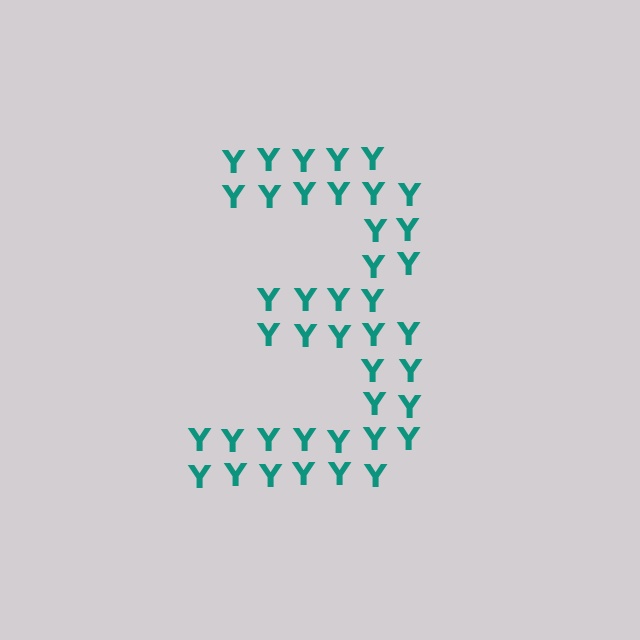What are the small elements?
The small elements are letter Y's.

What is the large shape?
The large shape is the digit 3.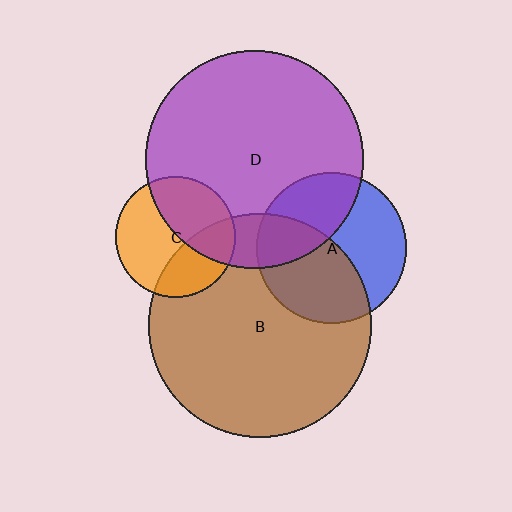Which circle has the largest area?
Circle B (brown).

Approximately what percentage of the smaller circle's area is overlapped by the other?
Approximately 15%.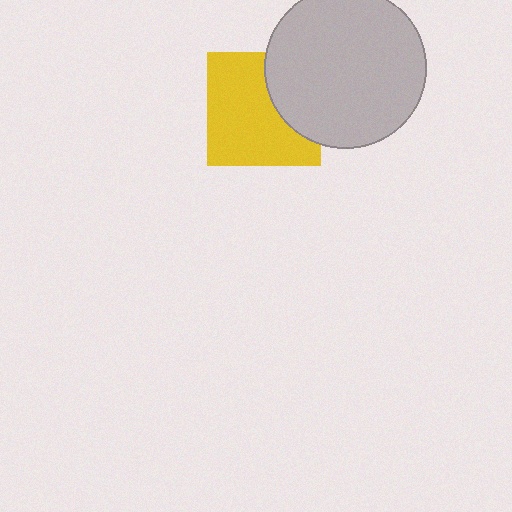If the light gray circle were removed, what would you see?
You would see the complete yellow square.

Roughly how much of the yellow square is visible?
Most of it is visible (roughly 68%).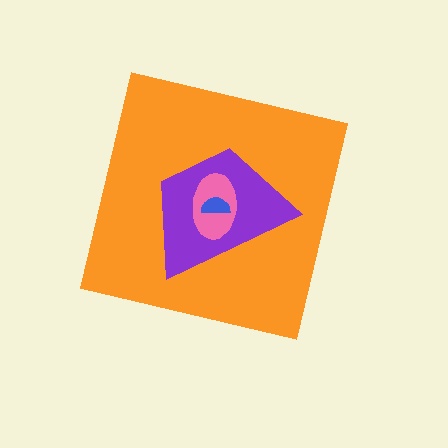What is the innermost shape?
The blue semicircle.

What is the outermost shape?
The orange square.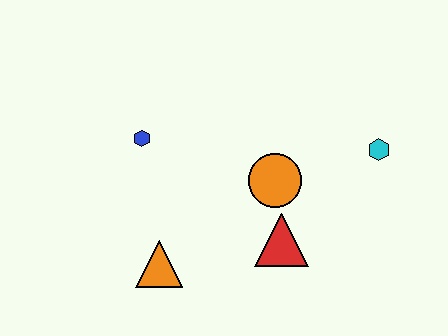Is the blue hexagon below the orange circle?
No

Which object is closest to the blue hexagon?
The orange triangle is closest to the blue hexagon.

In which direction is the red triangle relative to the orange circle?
The red triangle is below the orange circle.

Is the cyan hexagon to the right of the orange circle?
Yes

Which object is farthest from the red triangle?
The blue hexagon is farthest from the red triangle.